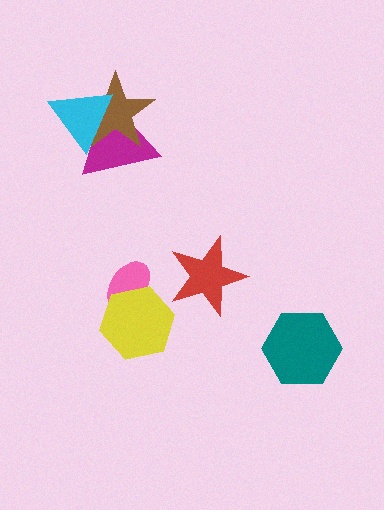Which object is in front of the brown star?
The cyan triangle is in front of the brown star.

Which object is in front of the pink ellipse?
The yellow hexagon is in front of the pink ellipse.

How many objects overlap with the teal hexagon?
0 objects overlap with the teal hexagon.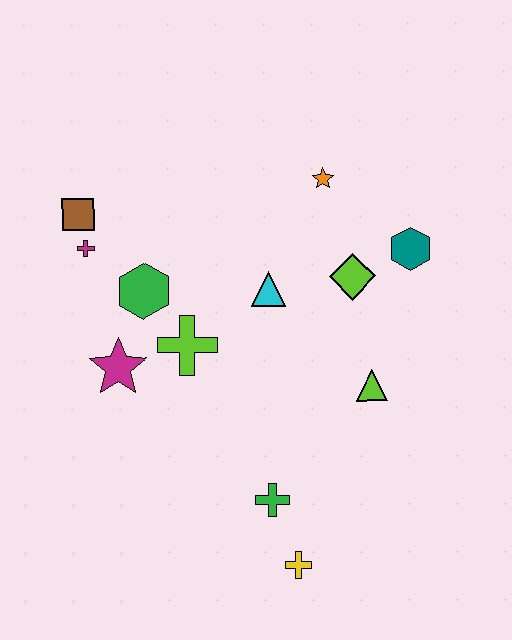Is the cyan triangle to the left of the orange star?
Yes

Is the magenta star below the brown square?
Yes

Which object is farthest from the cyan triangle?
The yellow cross is farthest from the cyan triangle.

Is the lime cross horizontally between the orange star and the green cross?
No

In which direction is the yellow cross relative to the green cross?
The yellow cross is below the green cross.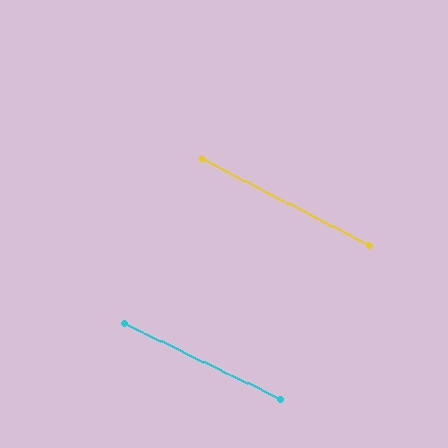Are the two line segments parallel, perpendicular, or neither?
Parallel — their directions differ by only 1.2°.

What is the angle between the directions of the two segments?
Approximately 1 degree.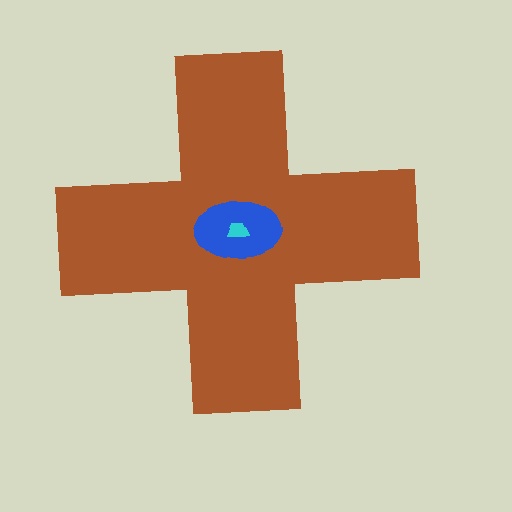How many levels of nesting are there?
3.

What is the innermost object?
The cyan trapezoid.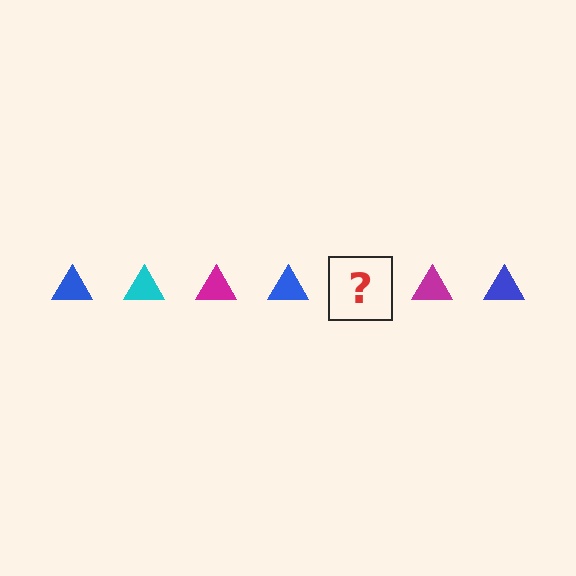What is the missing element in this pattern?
The missing element is a cyan triangle.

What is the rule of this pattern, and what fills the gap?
The rule is that the pattern cycles through blue, cyan, magenta triangles. The gap should be filled with a cyan triangle.